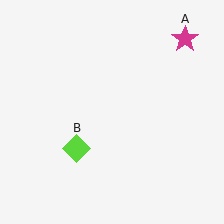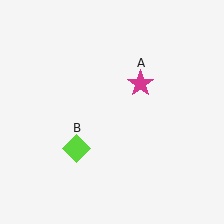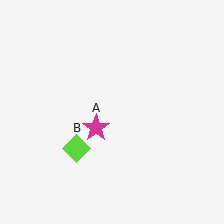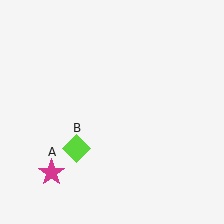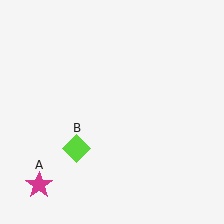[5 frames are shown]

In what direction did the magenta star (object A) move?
The magenta star (object A) moved down and to the left.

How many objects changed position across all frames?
1 object changed position: magenta star (object A).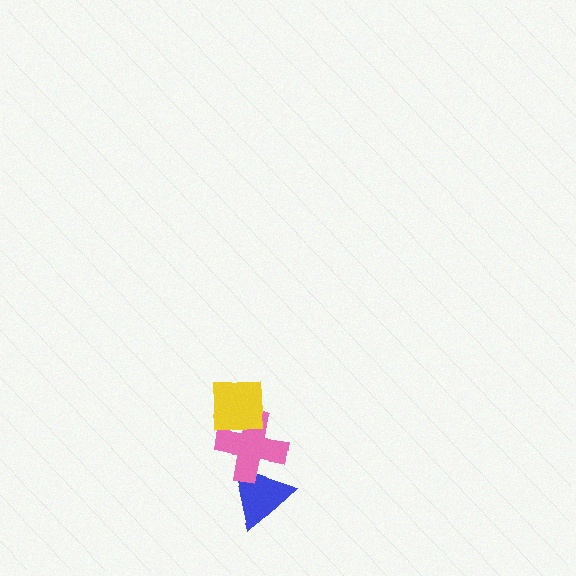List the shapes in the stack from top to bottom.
From top to bottom: the yellow square, the pink cross, the blue triangle.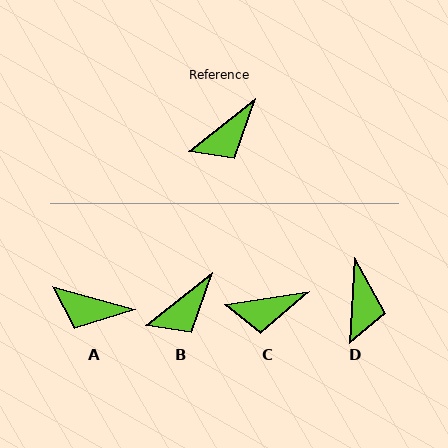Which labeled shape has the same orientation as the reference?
B.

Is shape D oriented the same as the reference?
No, it is off by about 48 degrees.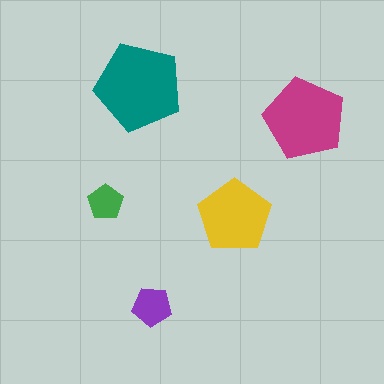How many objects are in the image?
There are 5 objects in the image.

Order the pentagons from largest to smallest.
the teal one, the magenta one, the yellow one, the purple one, the green one.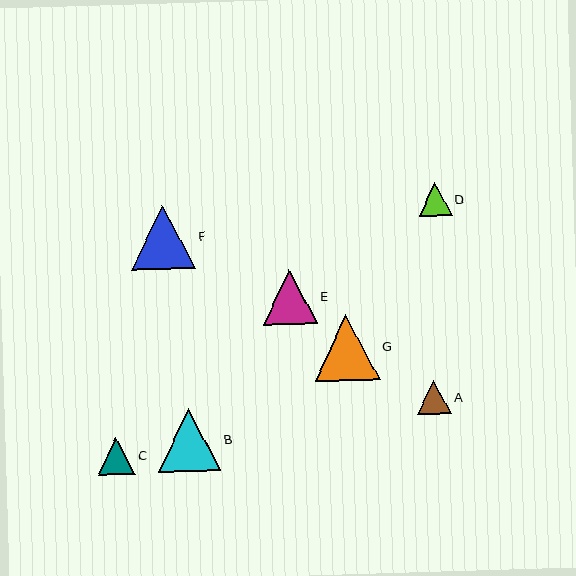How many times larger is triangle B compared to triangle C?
Triangle B is approximately 1.7 times the size of triangle C.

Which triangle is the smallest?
Triangle D is the smallest with a size of approximately 33 pixels.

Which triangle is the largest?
Triangle G is the largest with a size of approximately 65 pixels.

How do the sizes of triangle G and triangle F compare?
Triangle G and triangle F are approximately the same size.